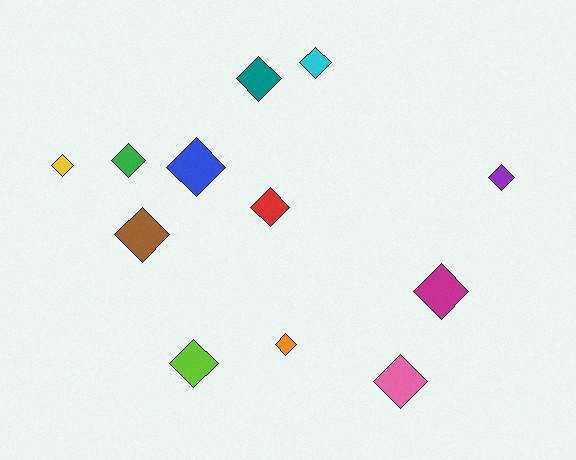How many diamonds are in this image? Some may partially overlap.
There are 12 diamonds.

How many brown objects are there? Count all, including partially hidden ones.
There is 1 brown object.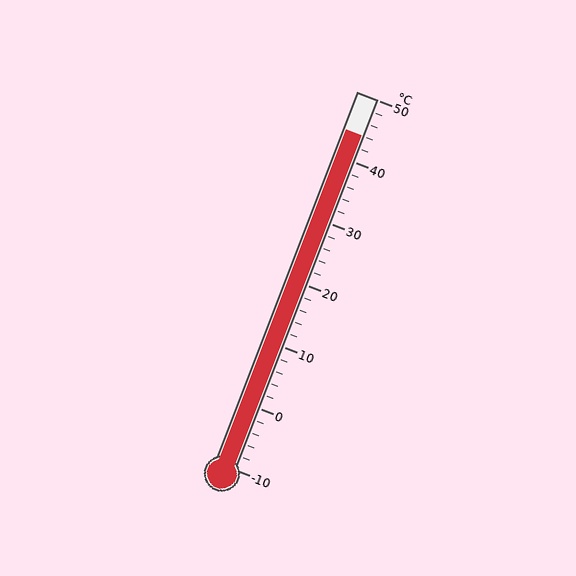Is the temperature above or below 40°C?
The temperature is above 40°C.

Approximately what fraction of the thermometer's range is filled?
The thermometer is filled to approximately 90% of its range.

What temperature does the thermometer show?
The thermometer shows approximately 44°C.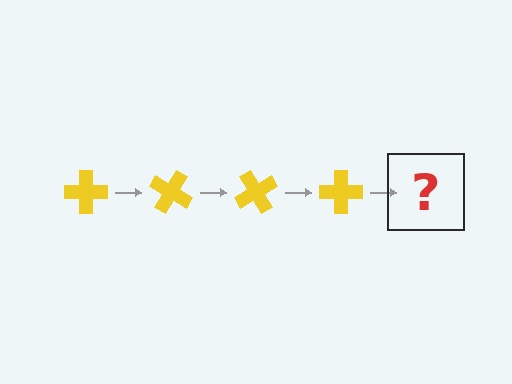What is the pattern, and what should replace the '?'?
The pattern is that the cross rotates 30 degrees each step. The '?' should be a yellow cross rotated 120 degrees.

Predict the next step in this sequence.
The next step is a yellow cross rotated 120 degrees.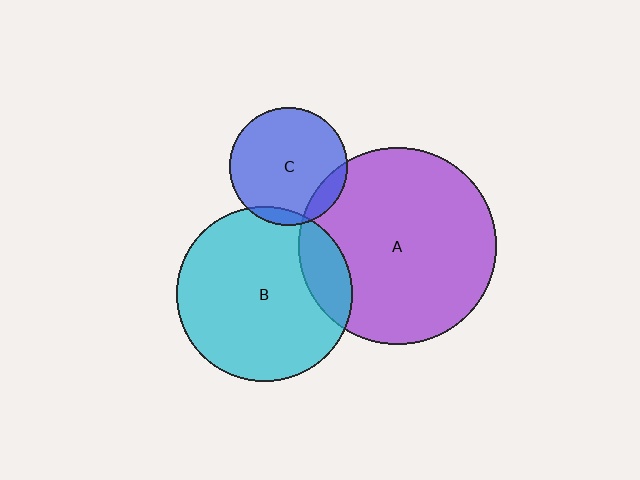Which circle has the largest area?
Circle A (purple).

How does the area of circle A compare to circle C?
Approximately 2.8 times.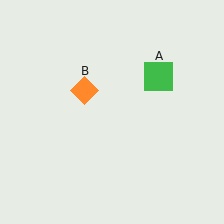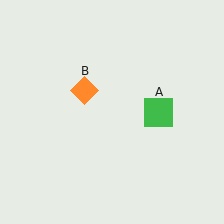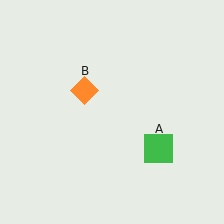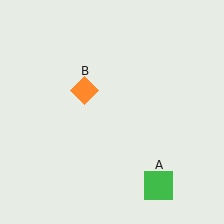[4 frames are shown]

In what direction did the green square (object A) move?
The green square (object A) moved down.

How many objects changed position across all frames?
1 object changed position: green square (object A).